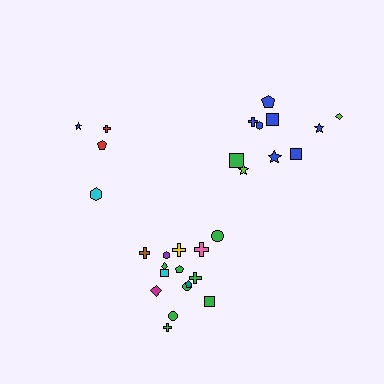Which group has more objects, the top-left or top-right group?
The top-right group.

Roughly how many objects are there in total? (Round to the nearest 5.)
Roughly 30 objects in total.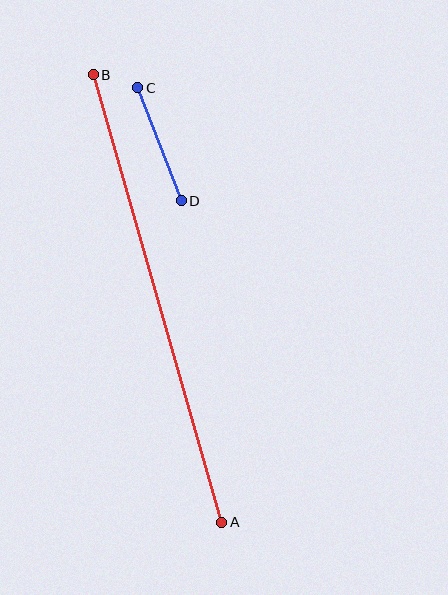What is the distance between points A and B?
The distance is approximately 466 pixels.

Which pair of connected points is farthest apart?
Points A and B are farthest apart.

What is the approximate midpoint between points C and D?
The midpoint is at approximately (160, 144) pixels.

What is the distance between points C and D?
The distance is approximately 121 pixels.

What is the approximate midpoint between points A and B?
The midpoint is at approximately (158, 298) pixels.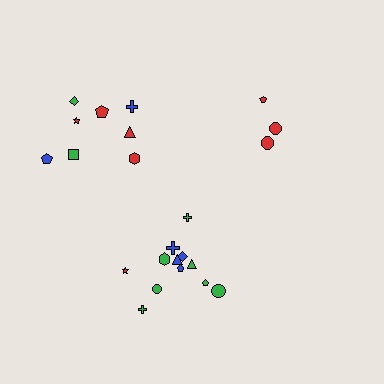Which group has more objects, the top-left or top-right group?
The top-left group.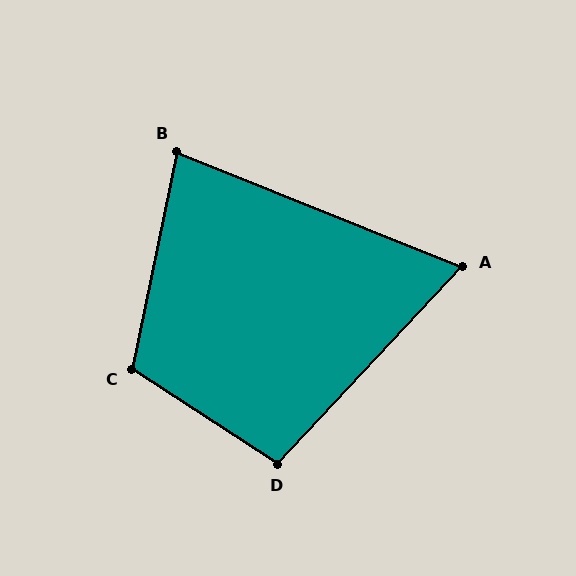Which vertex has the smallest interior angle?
A, at approximately 69 degrees.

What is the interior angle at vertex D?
Approximately 100 degrees (obtuse).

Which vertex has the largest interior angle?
C, at approximately 111 degrees.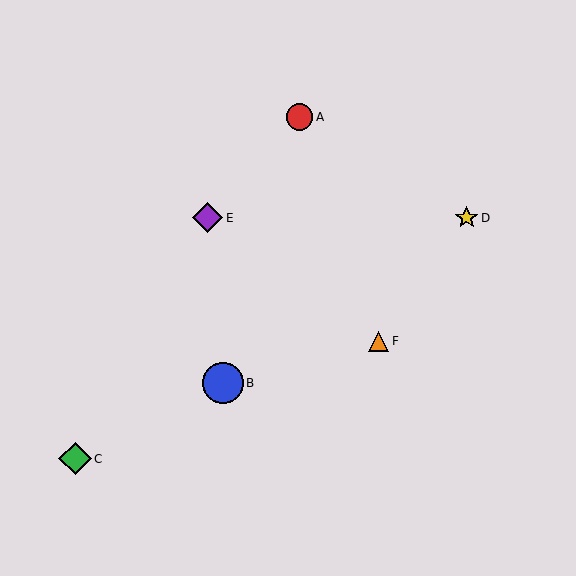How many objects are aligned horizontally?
2 objects (D, E) are aligned horizontally.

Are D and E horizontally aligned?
Yes, both are at y≈218.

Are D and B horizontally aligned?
No, D is at y≈218 and B is at y≈383.